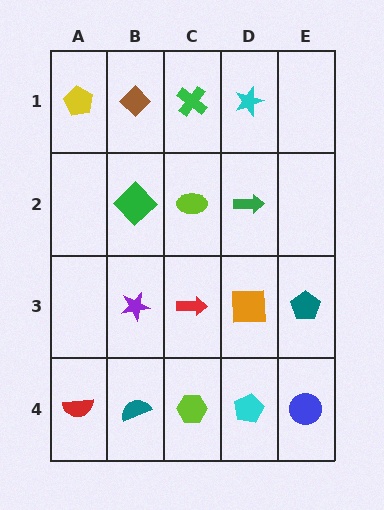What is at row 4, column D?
A cyan pentagon.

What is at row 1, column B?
A brown diamond.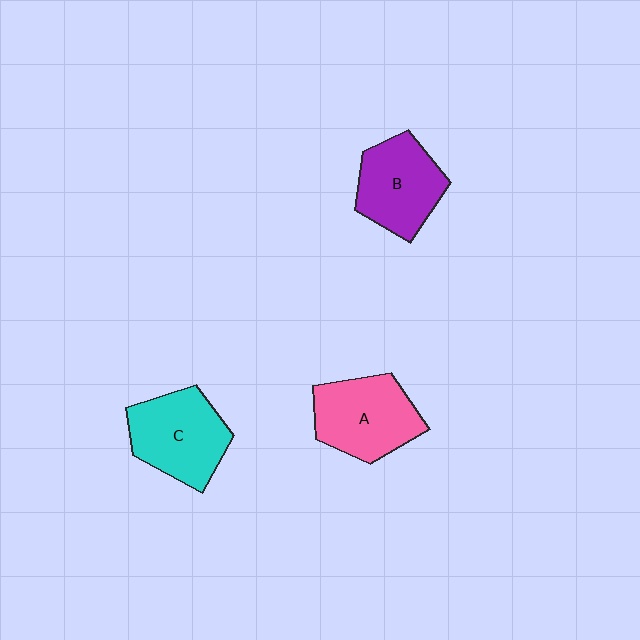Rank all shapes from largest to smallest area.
From largest to smallest: C (cyan), A (pink), B (purple).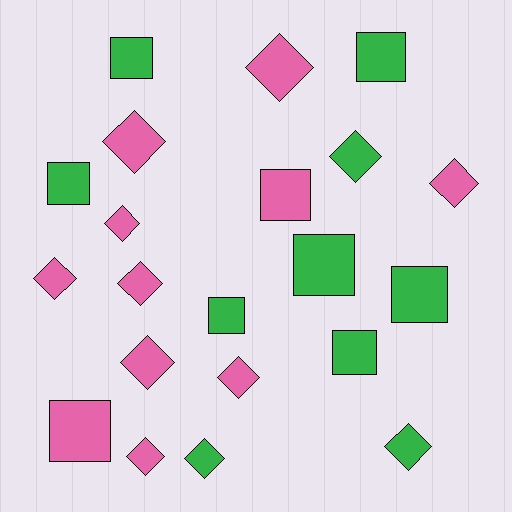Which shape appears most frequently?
Diamond, with 12 objects.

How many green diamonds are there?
There are 3 green diamonds.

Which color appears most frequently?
Pink, with 11 objects.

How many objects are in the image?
There are 21 objects.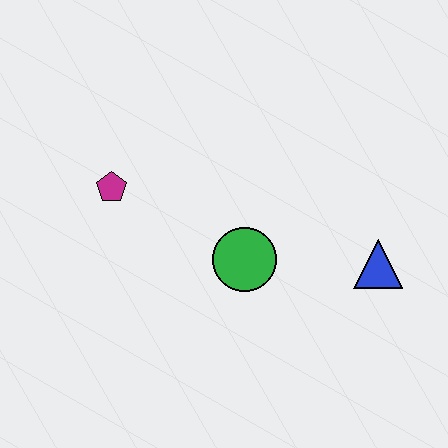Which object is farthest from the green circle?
The magenta pentagon is farthest from the green circle.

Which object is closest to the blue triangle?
The green circle is closest to the blue triangle.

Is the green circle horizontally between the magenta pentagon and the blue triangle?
Yes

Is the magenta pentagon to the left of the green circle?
Yes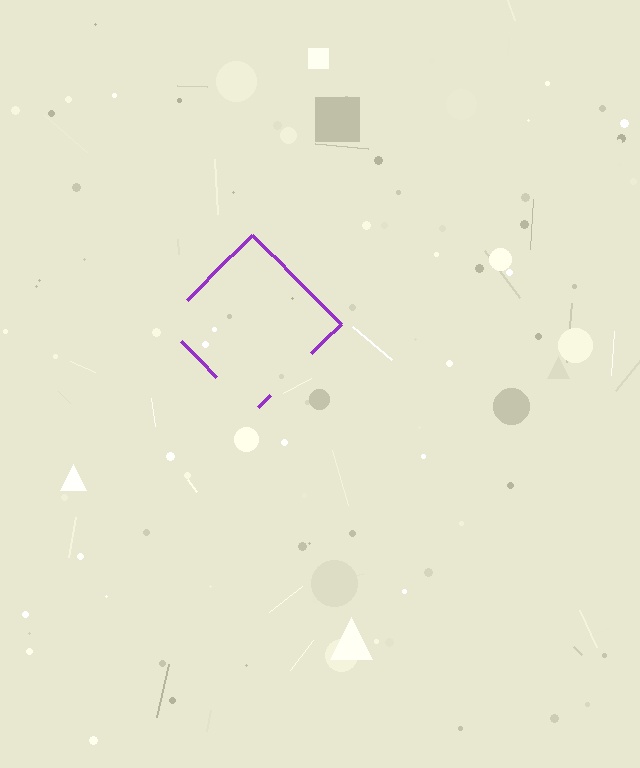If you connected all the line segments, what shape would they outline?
They would outline a diamond.